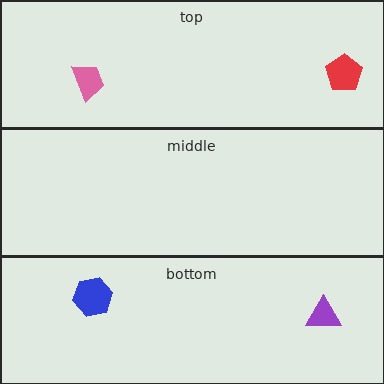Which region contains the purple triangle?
The bottom region.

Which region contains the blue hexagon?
The bottom region.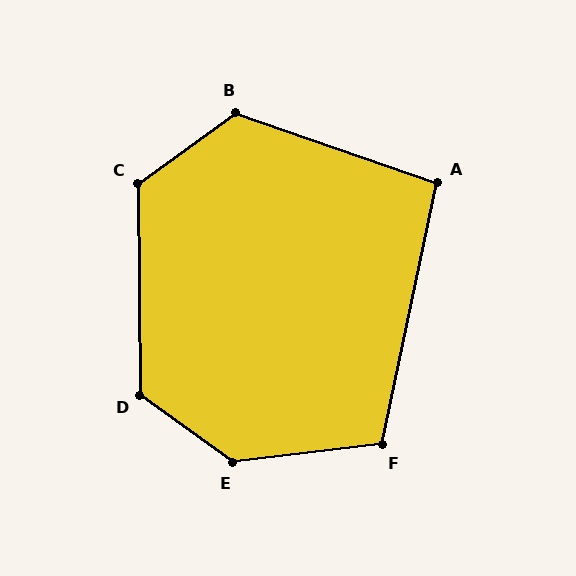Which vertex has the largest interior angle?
E, at approximately 137 degrees.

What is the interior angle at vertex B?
Approximately 125 degrees (obtuse).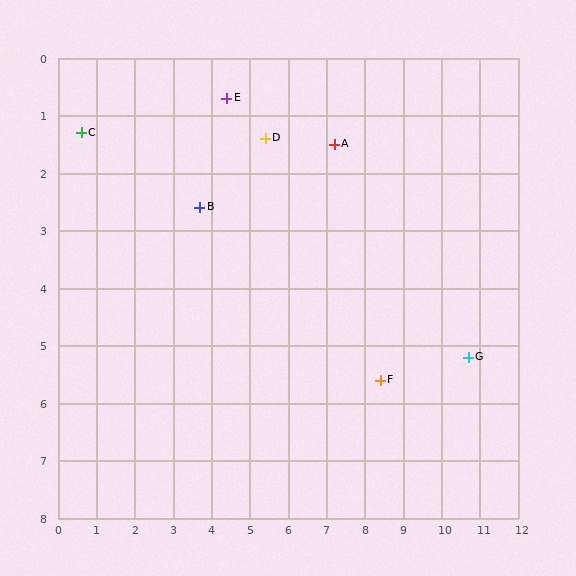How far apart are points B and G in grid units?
Points B and G are about 7.5 grid units apart.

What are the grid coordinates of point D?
Point D is at approximately (5.4, 1.4).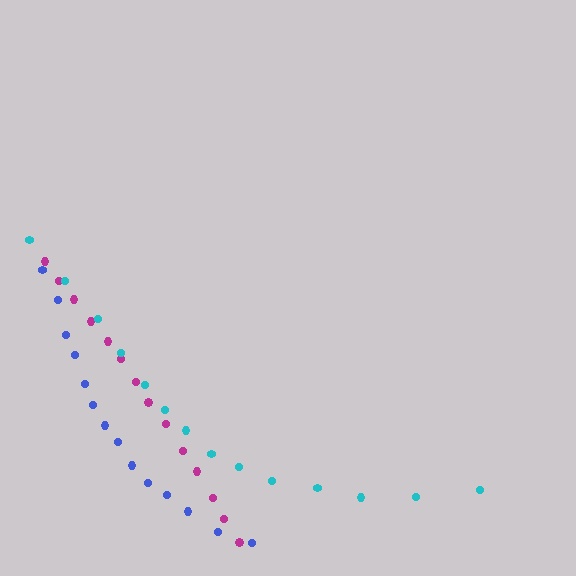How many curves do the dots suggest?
There are 3 distinct paths.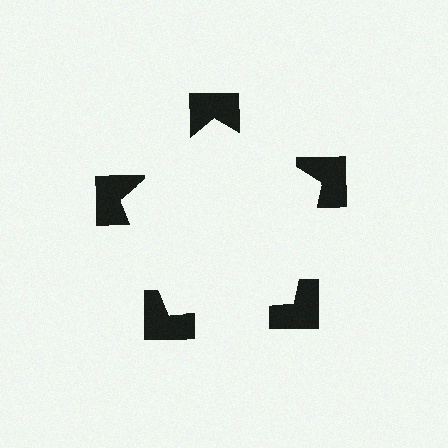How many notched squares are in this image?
There are 5 — one at each vertex of the illusory pentagon.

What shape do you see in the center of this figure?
An illusory pentagon — its edges are inferred from the aligned wedge cuts in the notched squares, not physically drawn.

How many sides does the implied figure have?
5 sides.